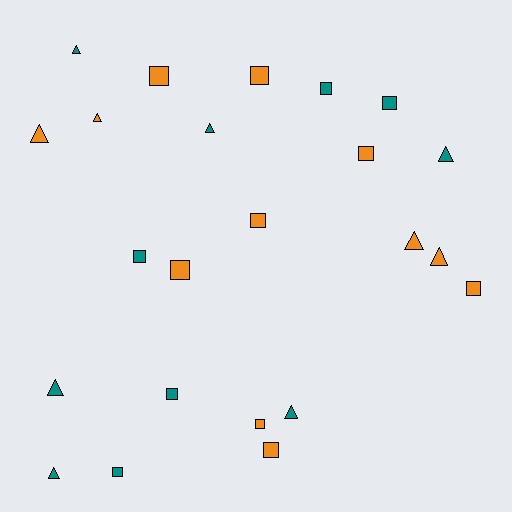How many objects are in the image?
There are 23 objects.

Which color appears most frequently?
Orange, with 12 objects.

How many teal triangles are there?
There are 6 teal triangles.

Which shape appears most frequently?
Square, with 13 objects.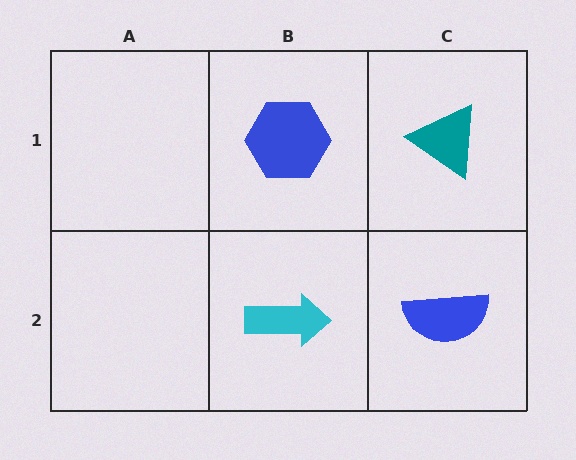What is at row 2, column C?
A blue semicircle.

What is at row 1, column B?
A blue hexagon.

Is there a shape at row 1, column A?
No, that cell is empty.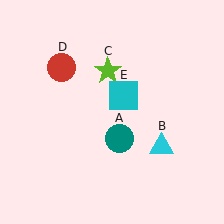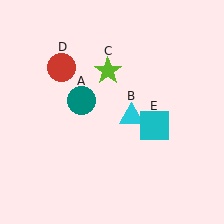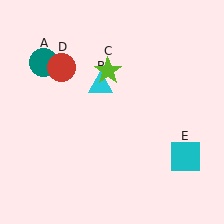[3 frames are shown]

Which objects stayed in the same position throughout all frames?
Lime star (object C) and red circle (object D) remained stationary.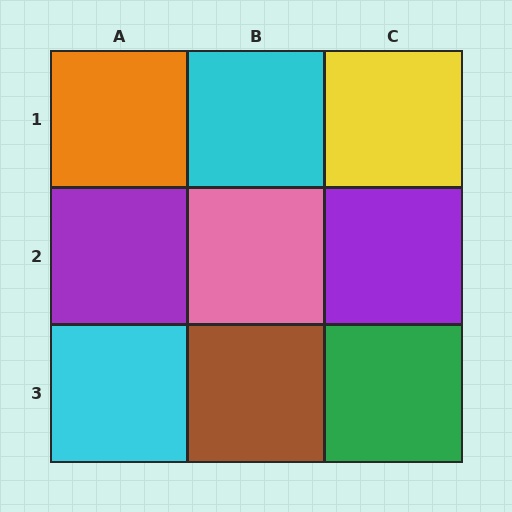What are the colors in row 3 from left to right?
Cyan, brown, green.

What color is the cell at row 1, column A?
Orange.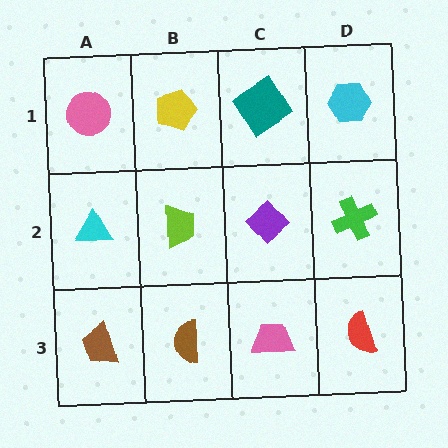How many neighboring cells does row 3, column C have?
3.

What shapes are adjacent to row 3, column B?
A lime trapezoid (row 2, column B), a brown trapezoid (row 3, column A), a pink trapezoid (row 3, column C).